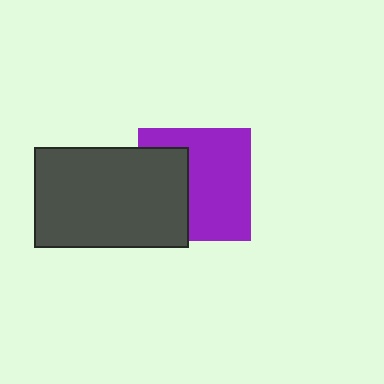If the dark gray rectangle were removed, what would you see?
You would see the complete purple square.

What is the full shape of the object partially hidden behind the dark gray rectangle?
The partially hidden object is a purple square.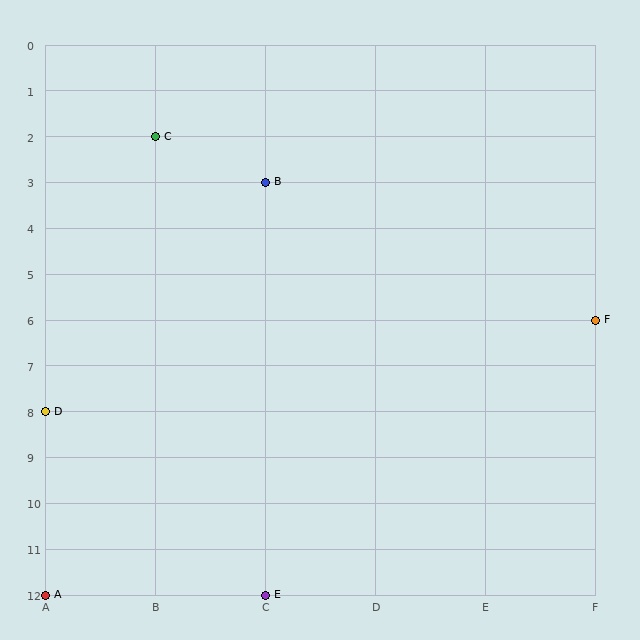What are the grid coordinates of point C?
Point C is at grid coordinates (B, 2).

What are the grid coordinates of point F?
Point F is at grid coordinates (F, 6).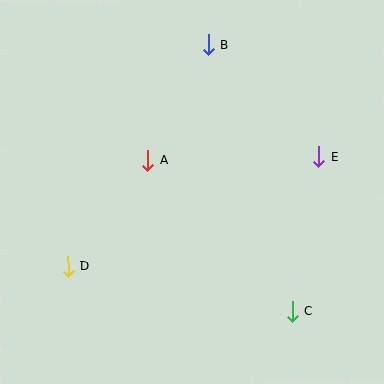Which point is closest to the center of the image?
Point A at (148, 161) is closest to the center.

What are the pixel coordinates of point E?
Point E is at (318, 157).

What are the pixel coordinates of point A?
Point A is at (148, 161).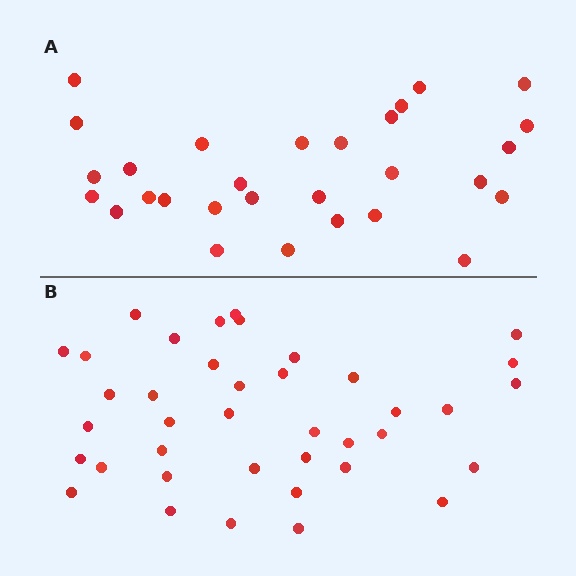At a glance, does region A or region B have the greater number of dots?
Region B (the bottom region) has more dots.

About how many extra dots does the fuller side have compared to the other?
Region B has roughly 10 or so more dots than region A.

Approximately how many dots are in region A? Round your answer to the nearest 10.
About 30 dots. (The exact count is 29, which rounds to 30.)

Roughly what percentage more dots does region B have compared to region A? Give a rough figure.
About 35% more.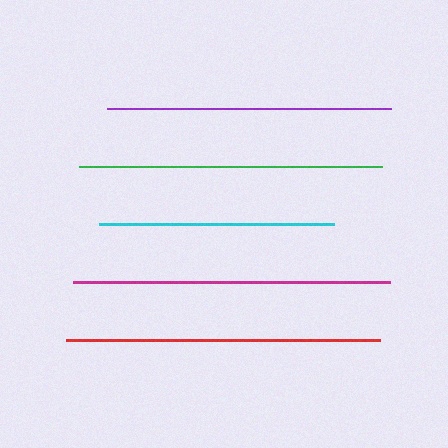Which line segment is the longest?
The magenta line is the longest at approximately 317 pixels.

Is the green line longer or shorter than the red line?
The red line is longer than the green line.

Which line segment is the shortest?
The cyan line is the shortest at approximately 235 pixels.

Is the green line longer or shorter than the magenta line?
The magenta line is longer than the green line.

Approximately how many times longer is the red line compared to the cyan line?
The red line is approximately 1.3 times the length of the cyan line.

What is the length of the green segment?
The green segment is approximately 303 pixels long.